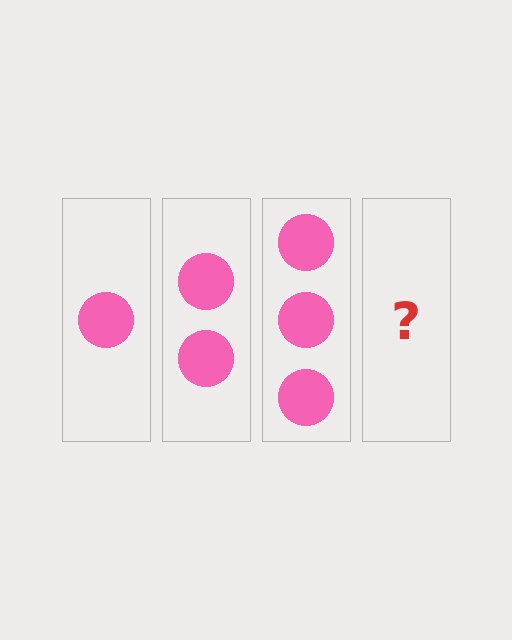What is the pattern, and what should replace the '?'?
The pattern is that each step adds one more circle. The '?' should be 4 circles.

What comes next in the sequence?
The next element should be 4 circles.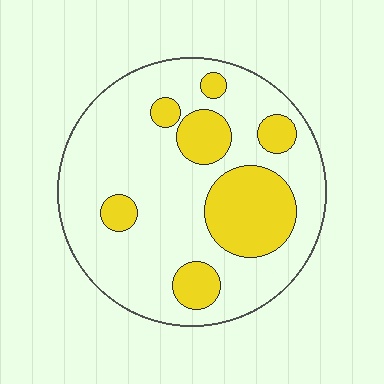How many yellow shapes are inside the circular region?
7.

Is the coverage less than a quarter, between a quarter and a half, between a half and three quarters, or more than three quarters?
Between a quarter and a half.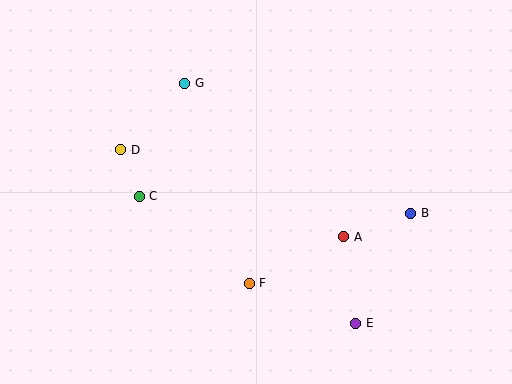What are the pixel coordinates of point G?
Point G is at (185, 83).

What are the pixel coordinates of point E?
Point E is at (356, 323).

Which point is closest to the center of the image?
Point F at (249, 283) is closest to the center.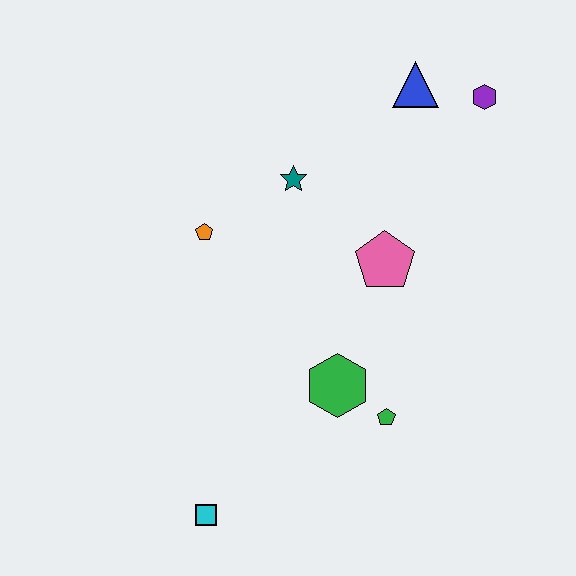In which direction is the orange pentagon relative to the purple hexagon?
The orange pentagon is to the left of the purple hexagon.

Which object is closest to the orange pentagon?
The teal star is closest to the orange pentagon.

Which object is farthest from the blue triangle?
The cyan square is farthest from the blue triangle.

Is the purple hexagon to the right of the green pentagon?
Yes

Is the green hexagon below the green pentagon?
No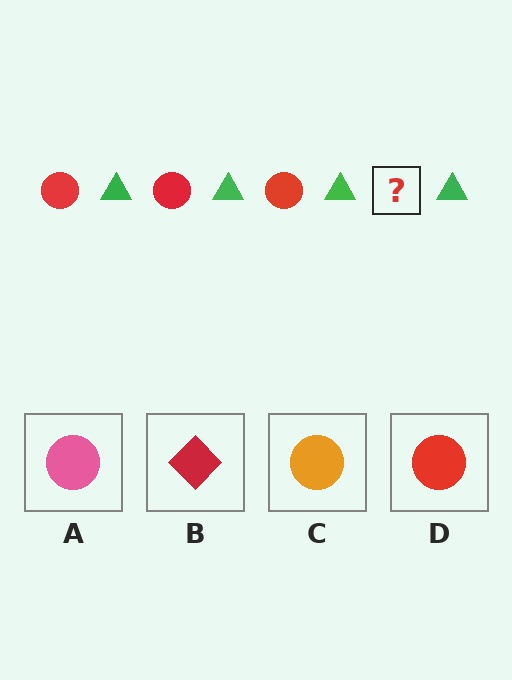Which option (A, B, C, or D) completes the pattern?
D.